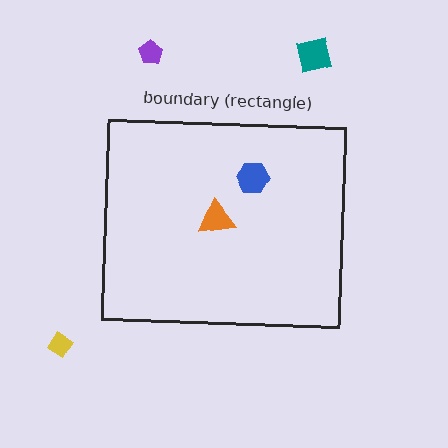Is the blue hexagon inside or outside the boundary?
Inside.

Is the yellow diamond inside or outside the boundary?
Outside.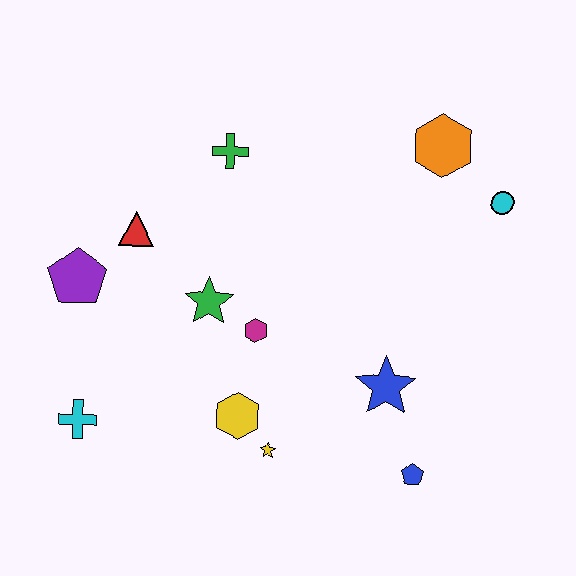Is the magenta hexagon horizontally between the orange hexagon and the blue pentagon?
No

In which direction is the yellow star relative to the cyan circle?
The yellow star is below the cyan circle.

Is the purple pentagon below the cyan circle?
Yes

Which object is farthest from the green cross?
The blue pentagon is farthest from the green cross.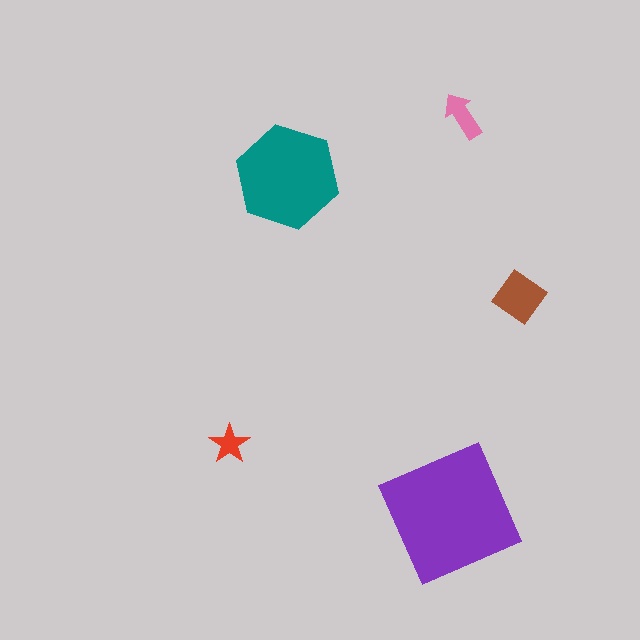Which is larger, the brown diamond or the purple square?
The purple square.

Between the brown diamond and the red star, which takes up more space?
The brown diamond.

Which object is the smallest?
The red star.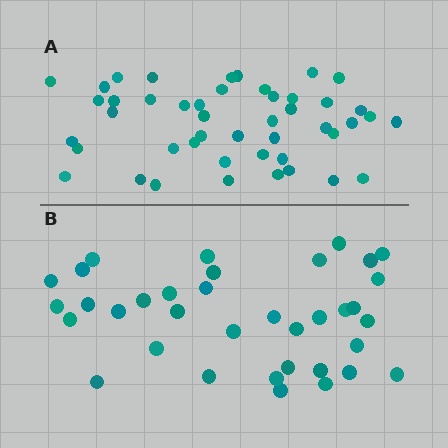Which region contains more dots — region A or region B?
Region A (the top region) has more dots.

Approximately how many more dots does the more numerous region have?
Region A has roughly 10 or so more dots than region B.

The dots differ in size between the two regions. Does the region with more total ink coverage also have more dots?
No. Region B has more total ink coverage because its dots are larger, but region A actually contains more individual dots. Total area can be misleading — the number of items is what matters here.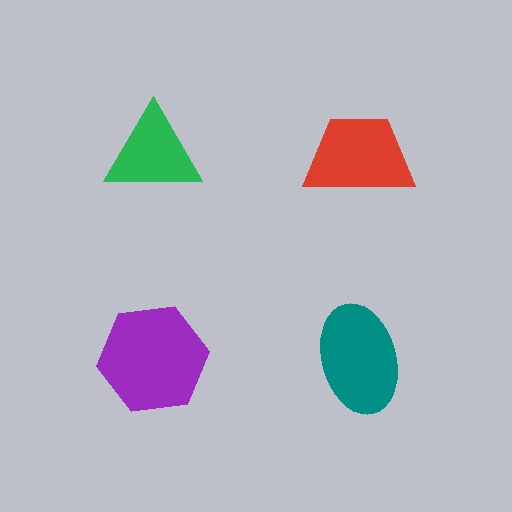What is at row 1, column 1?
A green triangle.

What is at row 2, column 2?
A teal ellipse.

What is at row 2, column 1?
A purple hexagon.